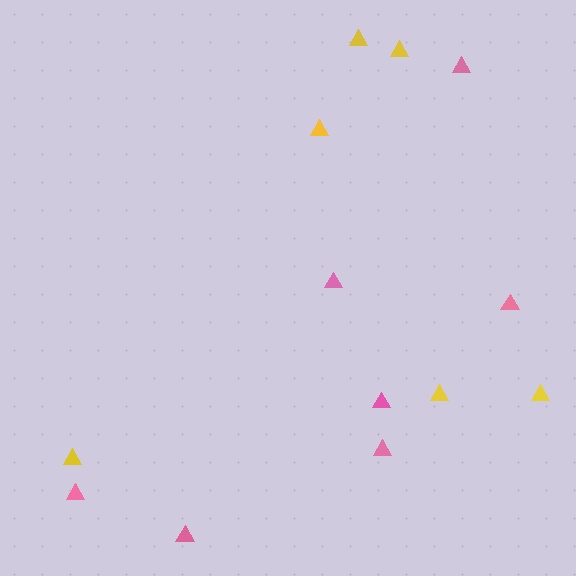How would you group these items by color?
There are 2 groups: one group of yellow triangles (6) and one group of pink triangles (7).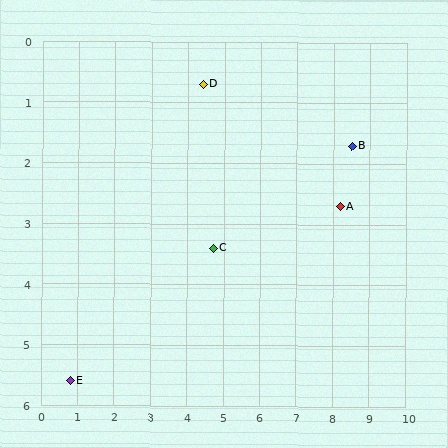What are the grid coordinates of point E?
Point E is at approximately (0.8, 5.6).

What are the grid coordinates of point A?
Point A is at approximately (8.2, 2.7).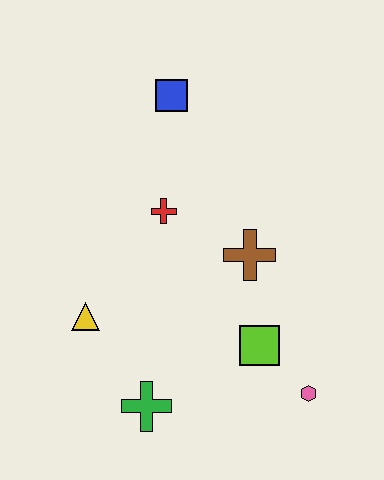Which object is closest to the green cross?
The yellow triangle is closest to the green cross.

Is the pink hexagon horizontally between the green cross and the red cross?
No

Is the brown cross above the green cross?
Yes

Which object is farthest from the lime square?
The blue square is farthest from the lime square.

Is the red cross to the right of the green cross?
Yes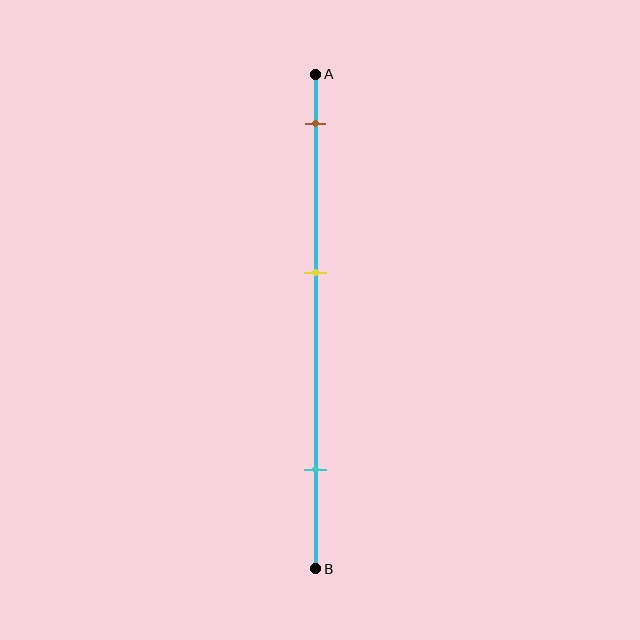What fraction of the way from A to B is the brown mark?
The brown mark is approximately 10% (0.1) of the way from A to B.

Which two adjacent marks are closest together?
The brown and yellow marks are the closest adjacent pair.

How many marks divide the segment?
There are 3 marks dividing the segment.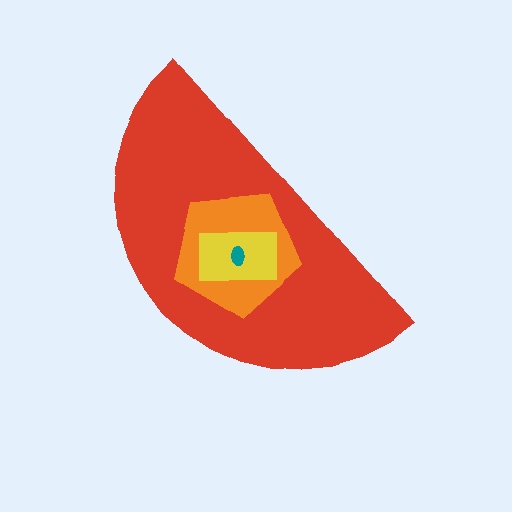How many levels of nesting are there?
4.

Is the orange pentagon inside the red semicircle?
Yes.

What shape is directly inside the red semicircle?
The orange pentagon.